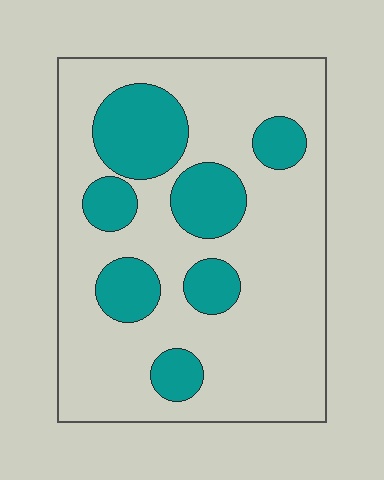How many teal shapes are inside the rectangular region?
7.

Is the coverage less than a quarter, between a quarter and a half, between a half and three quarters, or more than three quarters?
Between a quarter and a half.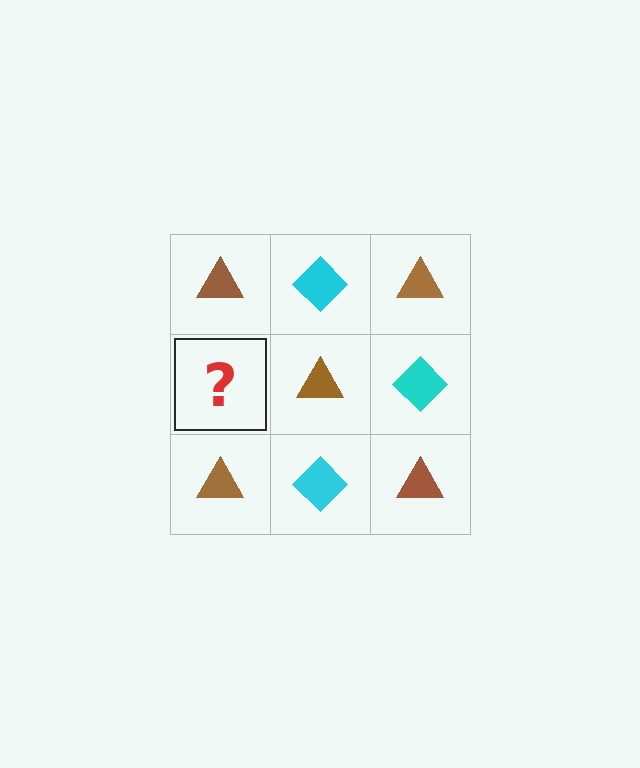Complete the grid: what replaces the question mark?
The question mark should be replaced with a cyan diamond.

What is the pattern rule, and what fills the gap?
The rule is that it alternates brown triangle and cyan diamond in a checkerboard pattern. The gap should be filled with a cyan diamond.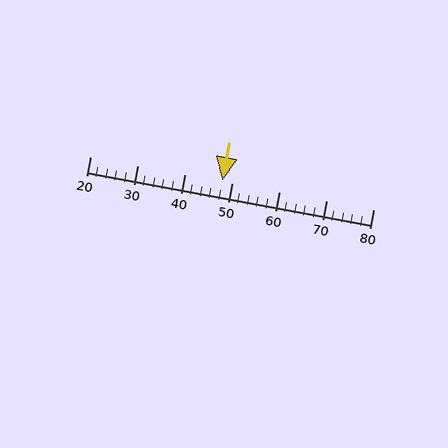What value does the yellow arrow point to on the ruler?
The yellow arrow points to approximately 48.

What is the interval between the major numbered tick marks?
The major tick marks are spaced 10 units apart.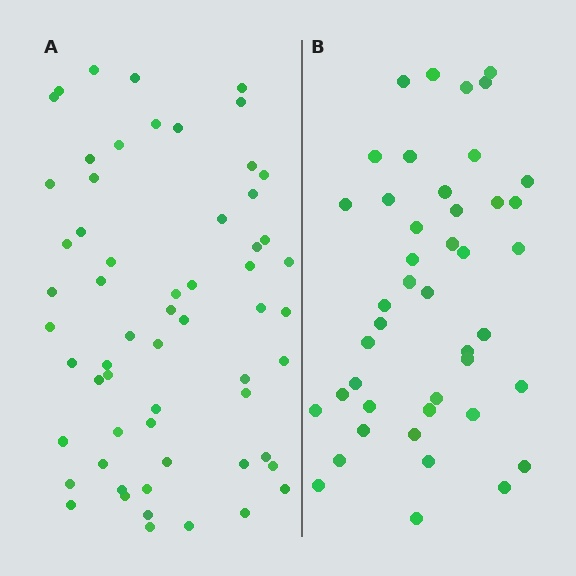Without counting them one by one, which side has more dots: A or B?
Region A (the left region) has more dots.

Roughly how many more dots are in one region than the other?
Region A has approximately 15 more dots than region B.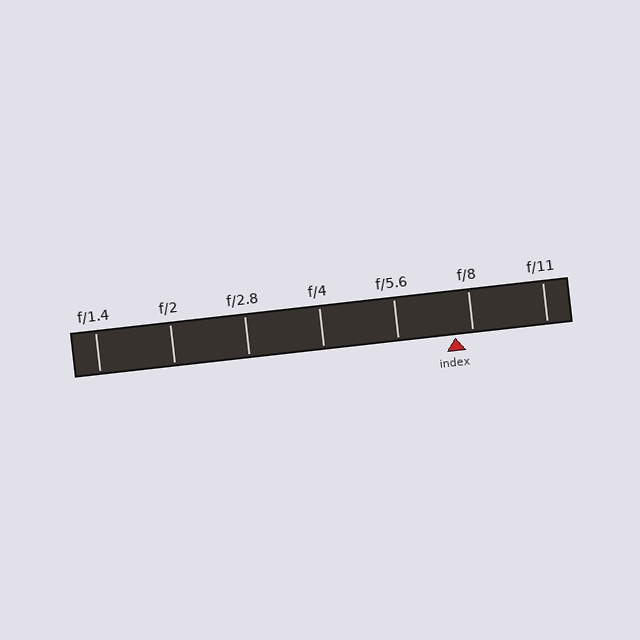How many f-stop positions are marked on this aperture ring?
There are 7 f-stop positions marked.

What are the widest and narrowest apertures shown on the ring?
The widest aperture shown is f/1.4 and the narrowest is f/11.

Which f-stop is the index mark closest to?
The index mark is closest to f/8.